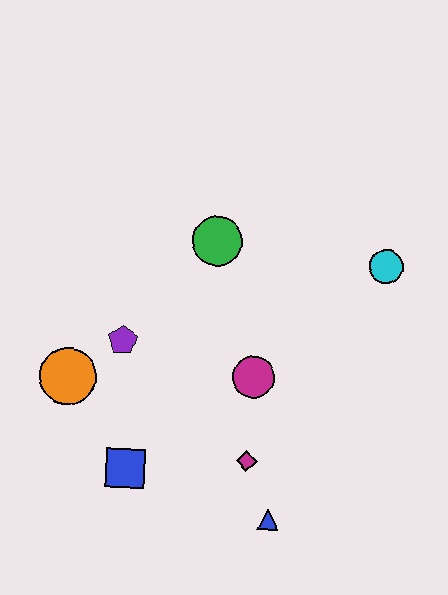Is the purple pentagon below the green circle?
Yes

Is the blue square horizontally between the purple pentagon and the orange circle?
No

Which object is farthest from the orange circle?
The cyan circle is farthest from the orange circle.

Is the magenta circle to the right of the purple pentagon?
Yes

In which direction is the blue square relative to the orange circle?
The blue square is below the orange circle.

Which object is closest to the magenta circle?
The magenta diamond is closest to the magenta circle.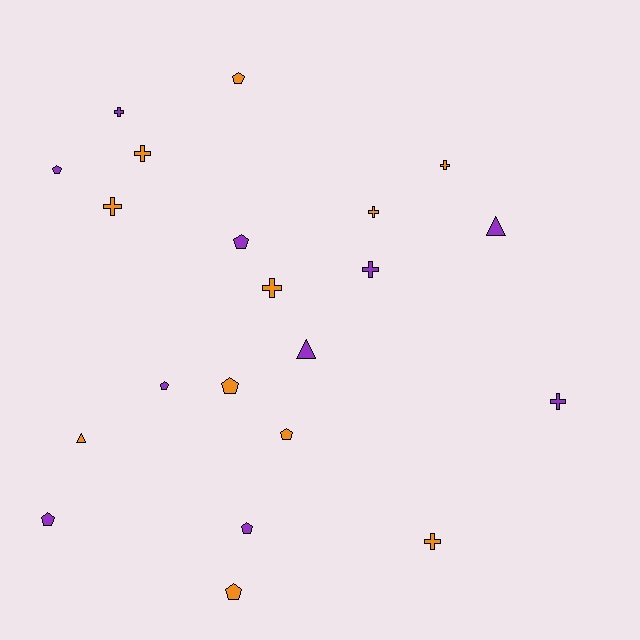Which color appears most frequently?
Orange, with 11 objects.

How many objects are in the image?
There are 21 objects.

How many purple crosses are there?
There are 3 purple crosses.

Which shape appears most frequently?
Cross, with 9 objects.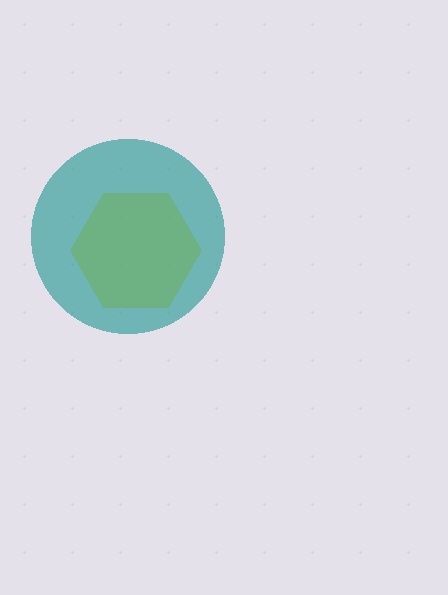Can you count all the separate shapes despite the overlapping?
Yes, there are 2 separate shapes.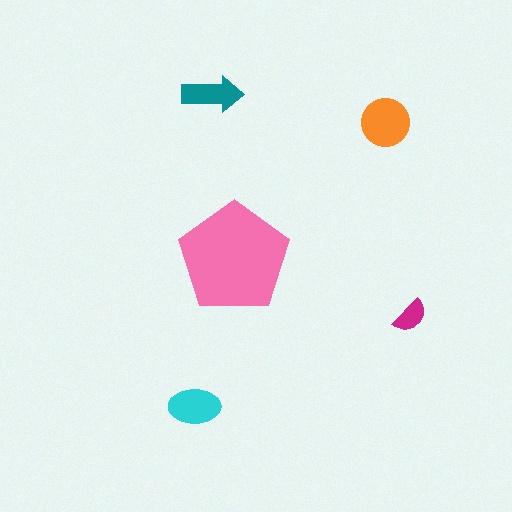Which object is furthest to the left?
The cyan ellipse is leftmost.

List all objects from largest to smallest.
The pink pentagon, the orange circle, the cyan ellipse, the teal arrow, the magenta semicircle.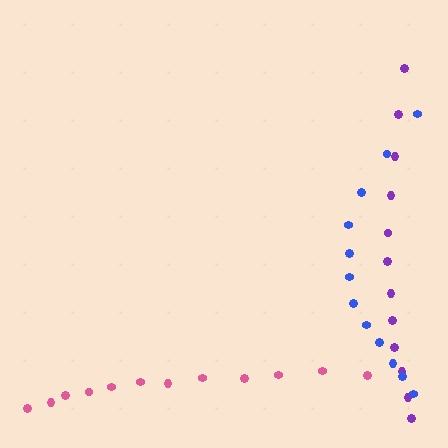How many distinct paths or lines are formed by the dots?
There are 3 distinct paths.